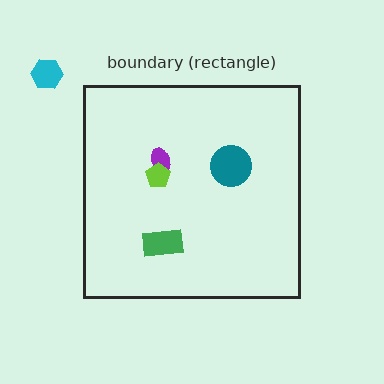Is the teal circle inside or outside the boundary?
Inside.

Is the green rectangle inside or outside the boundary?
Inside.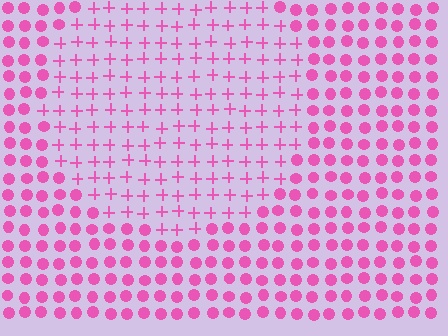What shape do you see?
I see a circle.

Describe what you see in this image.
The image is filled with small pink elements arranged in a uniform grid. A circle-shaped region contains plus signs, while the surrounding area contains circles. The boundary is defined purely by the change in element shape.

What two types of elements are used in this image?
The image uses plus signs inside the circle region and circles outside it.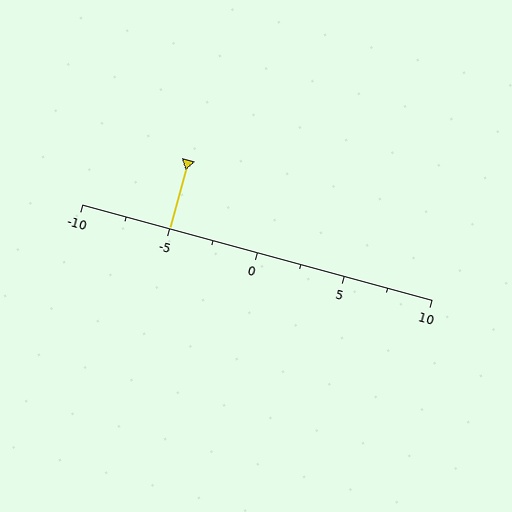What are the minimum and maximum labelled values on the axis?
The axis runs from -10 to 10.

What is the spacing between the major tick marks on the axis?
The major ticks are spaced 5 apart.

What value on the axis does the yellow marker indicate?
The marker indicates approximately -5.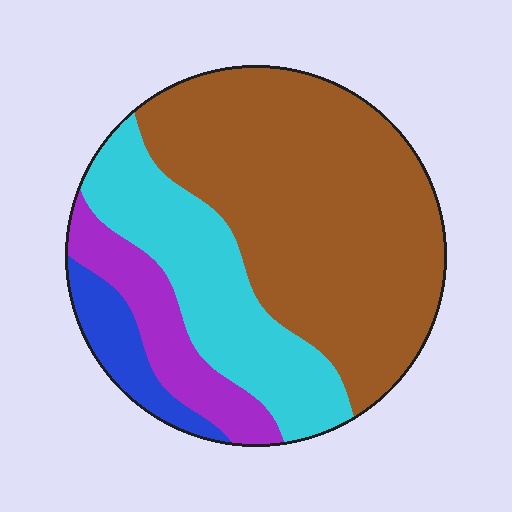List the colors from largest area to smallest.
From largest to smallest: brown, cyan, purple, blue.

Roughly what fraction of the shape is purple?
Purple takes up about one eighth (1/8) of the shape.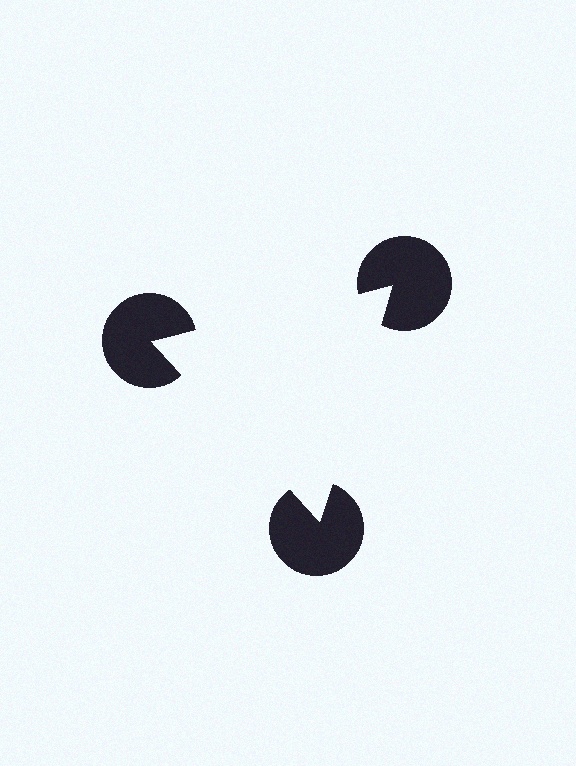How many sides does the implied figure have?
3 sides.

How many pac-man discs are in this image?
There are 3 — one at each vertex of the illusory triangle.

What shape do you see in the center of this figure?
An illusory triangle — its edges are inferred from the aligned wedge cuts in the pac-man discs, not physically drawn.